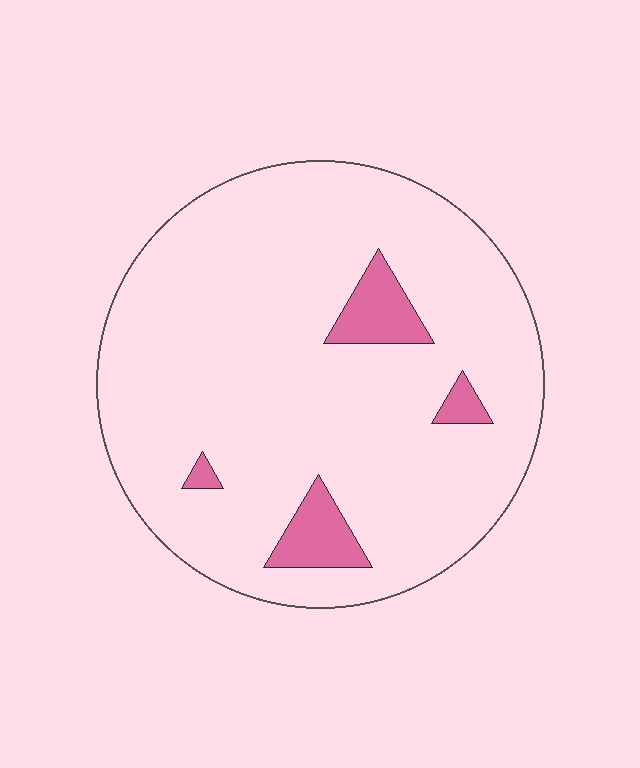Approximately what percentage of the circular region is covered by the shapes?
Approximately 10%.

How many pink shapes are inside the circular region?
4.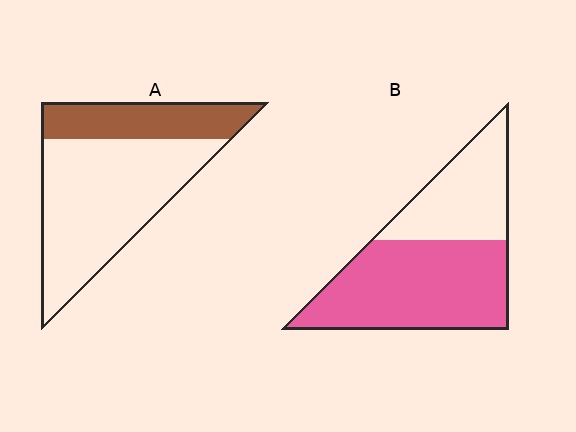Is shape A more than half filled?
No.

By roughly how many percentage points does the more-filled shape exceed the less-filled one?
By roughly 35 percentage points (B over A).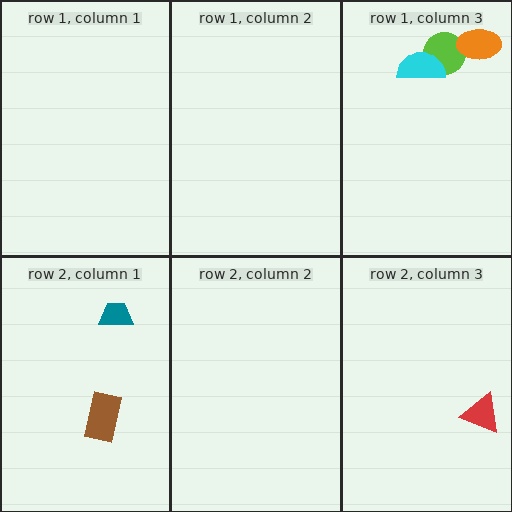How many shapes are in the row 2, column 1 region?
2.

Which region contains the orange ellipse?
The row 1, column 3 region.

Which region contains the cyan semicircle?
The row 1, column 3 region.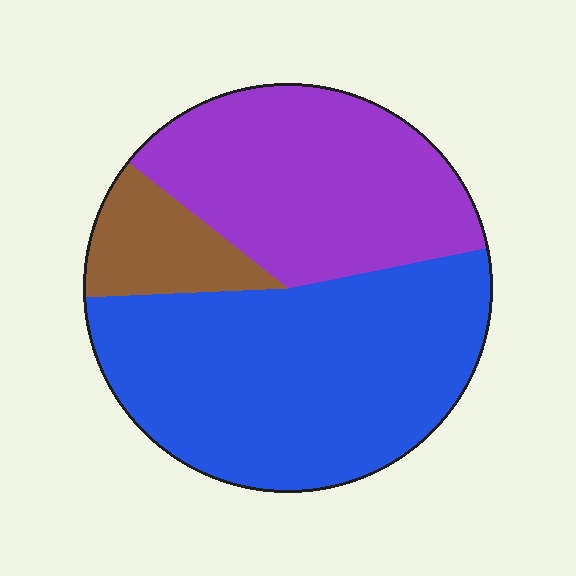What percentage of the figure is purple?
Purple covers about 35% of the figure.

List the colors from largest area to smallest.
From largest to smallest: blue, purple, brown.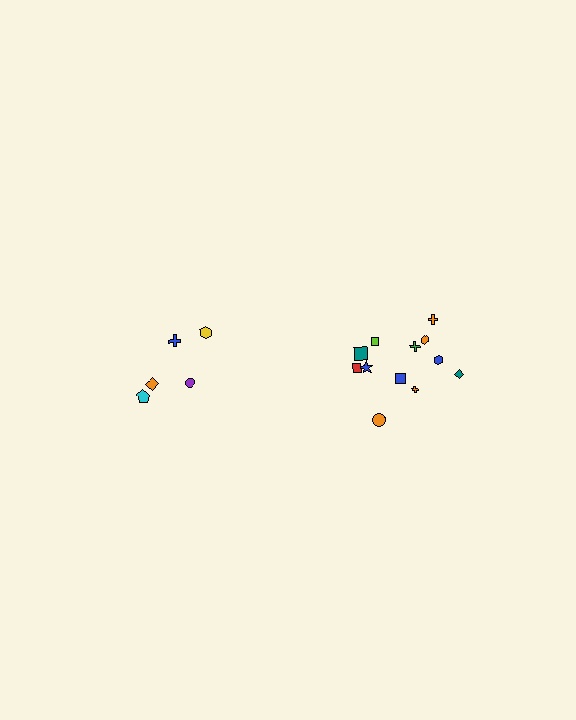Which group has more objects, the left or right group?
The right group.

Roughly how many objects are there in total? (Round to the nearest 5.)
Roughly 15 objects in total.